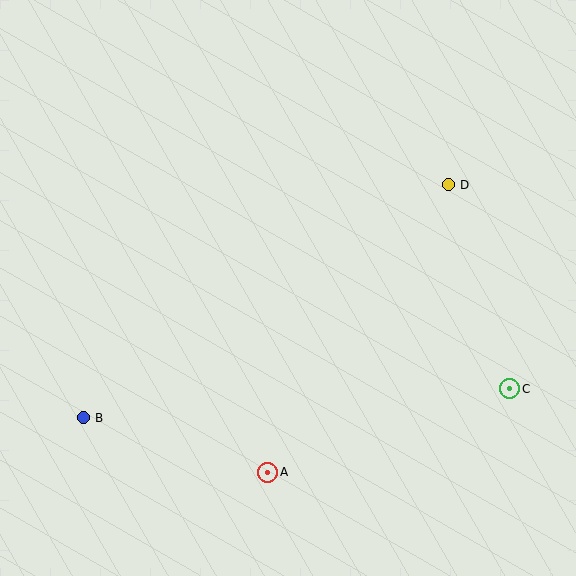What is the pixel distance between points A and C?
The distance between A and C is 256 pixels.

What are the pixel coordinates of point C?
Point C is at (510, 389).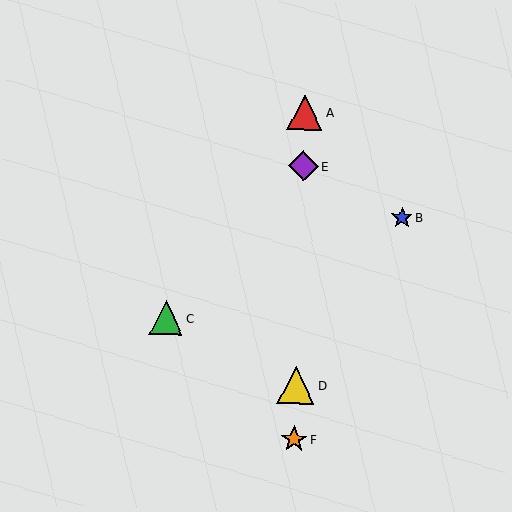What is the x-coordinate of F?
Object F is at x≈294.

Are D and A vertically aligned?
Yes, both are at x≈296.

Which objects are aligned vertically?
Objects A, D, E, F are aligned vertically.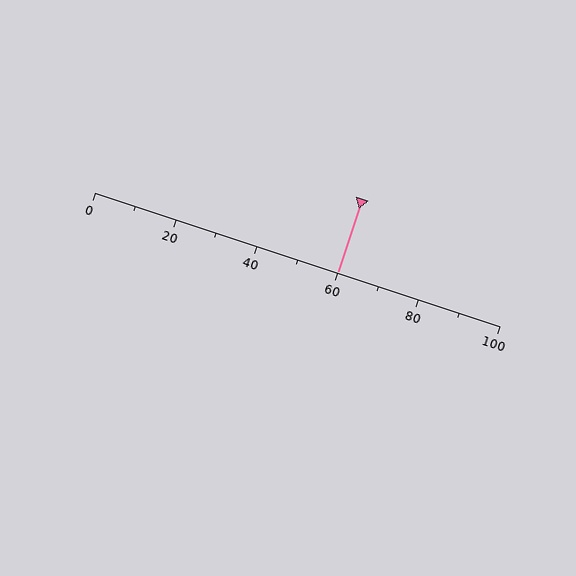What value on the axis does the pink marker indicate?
The marker indicates approximately 60.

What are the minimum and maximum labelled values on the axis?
The axis runs from 0 to 100.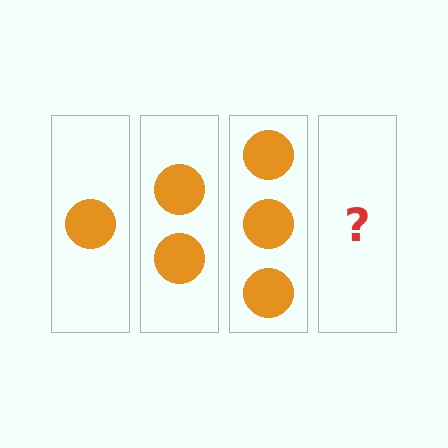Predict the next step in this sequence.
The next step is 4 circles.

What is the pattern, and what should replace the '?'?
The pattern is that each step adds one more circle. The '?' should be 4 circles.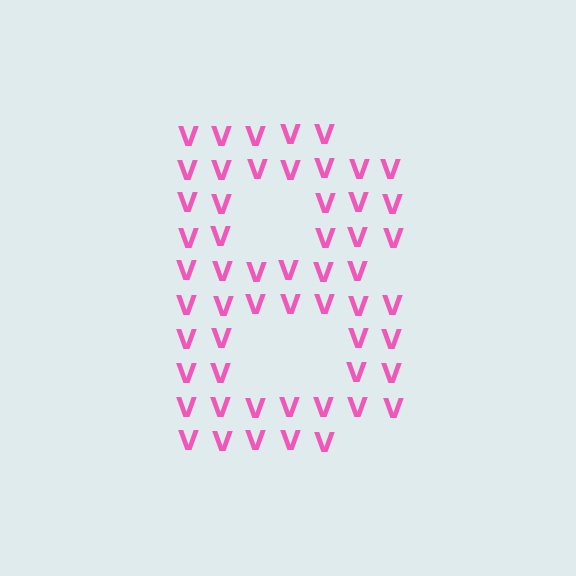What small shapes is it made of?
It is made of small letter V's.